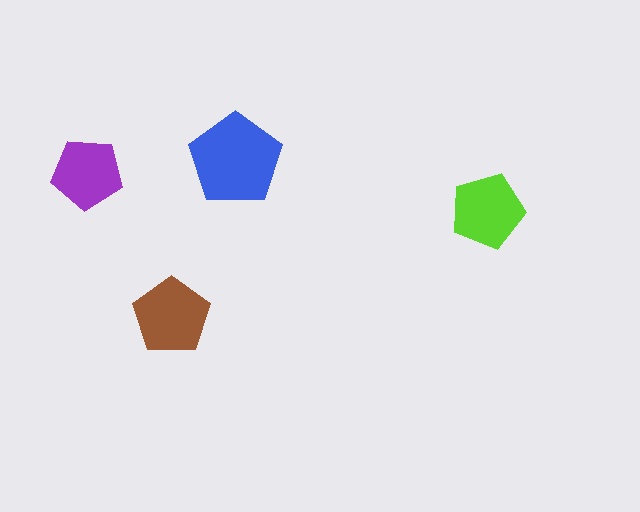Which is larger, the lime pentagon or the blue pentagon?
The blue one.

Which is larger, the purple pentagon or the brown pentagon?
The brown one.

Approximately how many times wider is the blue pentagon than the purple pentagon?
About 1.5 times wider.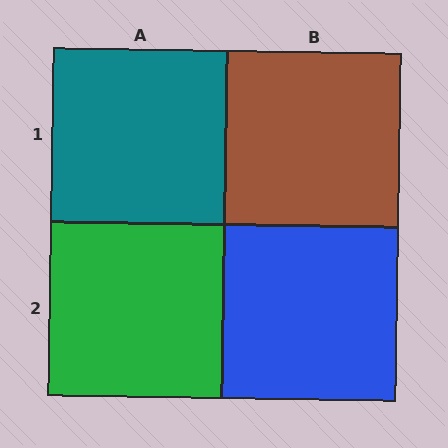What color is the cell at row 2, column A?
Green.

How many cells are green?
1 cell is green.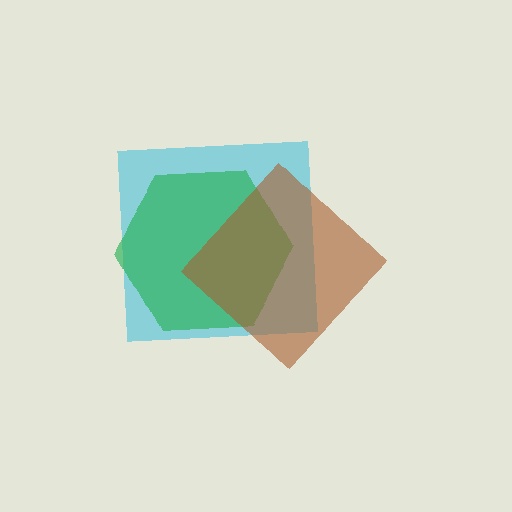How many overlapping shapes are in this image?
There are 3 overlapping shapes in the image.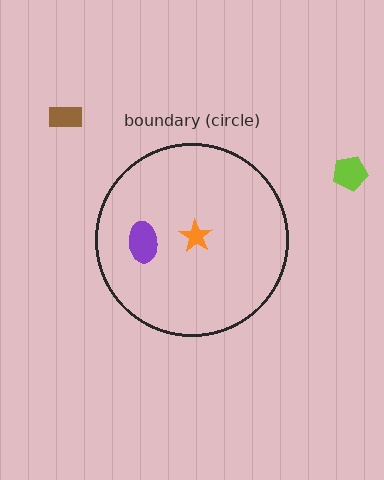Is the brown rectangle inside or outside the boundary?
Outside.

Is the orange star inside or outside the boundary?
Inside.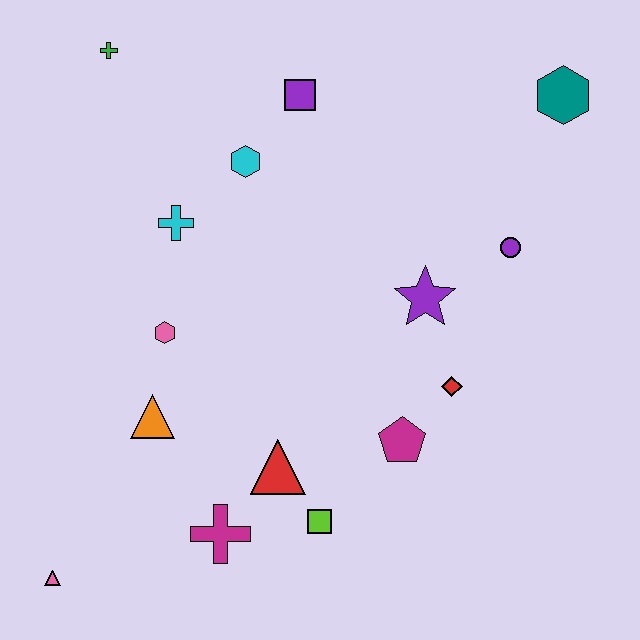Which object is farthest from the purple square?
The pink triangle is farthest from the purple square.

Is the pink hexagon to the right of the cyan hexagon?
No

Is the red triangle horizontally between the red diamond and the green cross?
Yes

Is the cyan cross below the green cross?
Yes